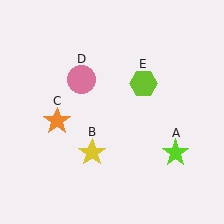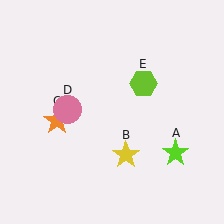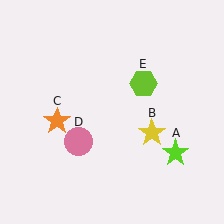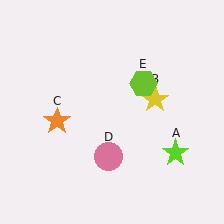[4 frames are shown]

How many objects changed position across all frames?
2 objects changed position: yellow star (object B), pink circle (object D).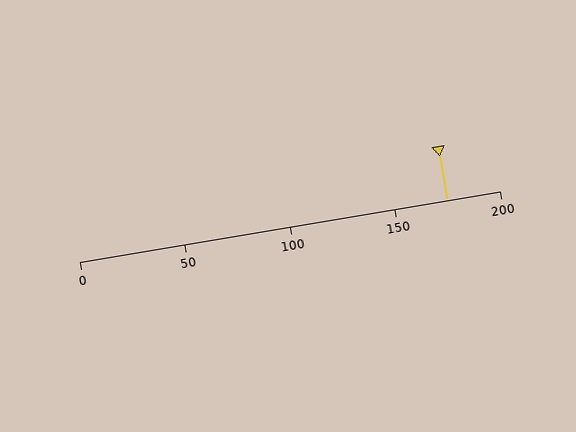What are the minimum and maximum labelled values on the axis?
The axis runs from 0 to 200.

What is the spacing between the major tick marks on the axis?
The major ticks are spaced 50 apart.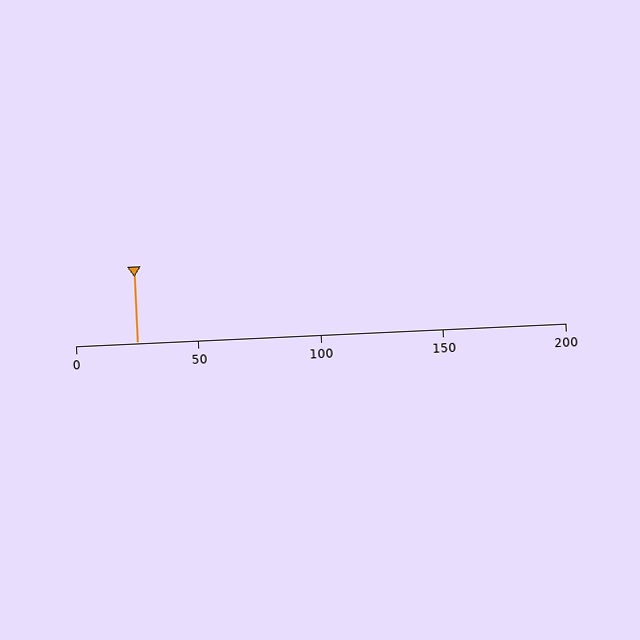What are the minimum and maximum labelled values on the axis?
The axis runs from 0 to 200.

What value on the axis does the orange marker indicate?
The marker indicates approximately 25.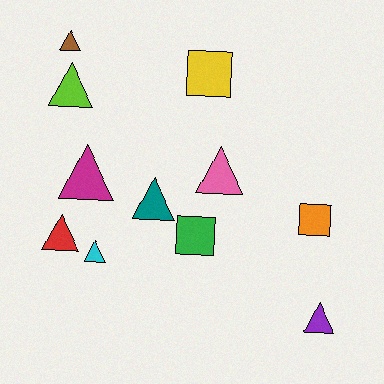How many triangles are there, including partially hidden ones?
There are 8 triangles.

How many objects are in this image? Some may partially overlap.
There are 11 objects.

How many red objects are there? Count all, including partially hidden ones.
There is 1 red object.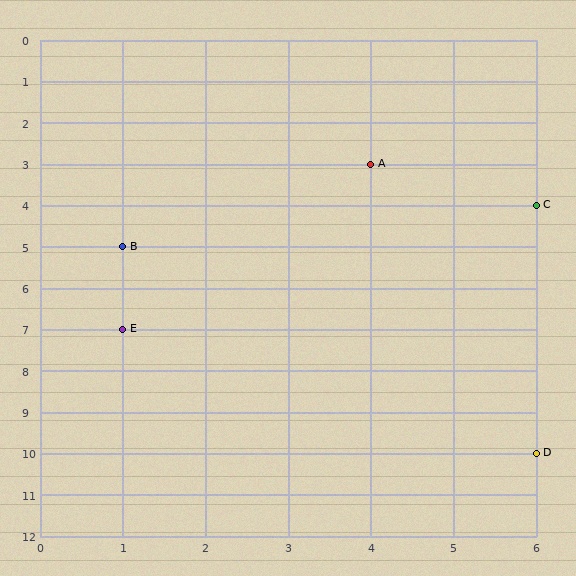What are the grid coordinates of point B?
Point B is at grid coordinates (1, 5).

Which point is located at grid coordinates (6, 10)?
Point D is at (6, 10).